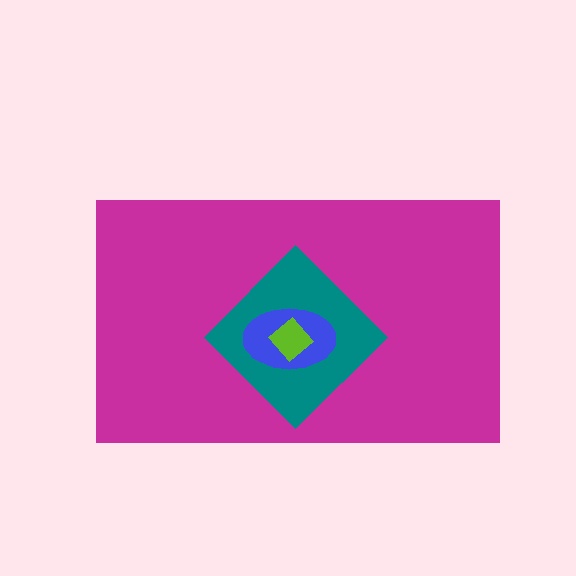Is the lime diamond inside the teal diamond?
Yes.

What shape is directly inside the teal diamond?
The blue ellipse.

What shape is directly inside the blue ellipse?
The lime diamond.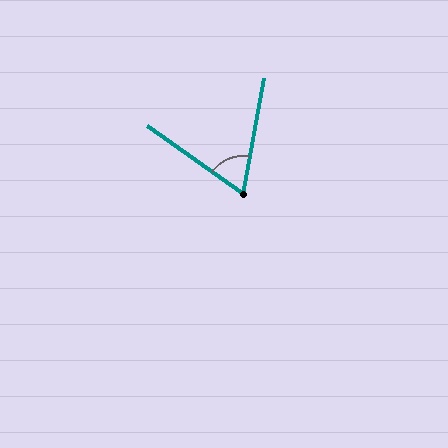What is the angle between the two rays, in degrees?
Approximately 65 degrees.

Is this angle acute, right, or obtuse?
It is acute.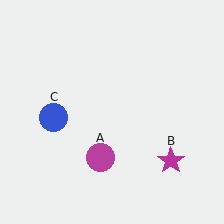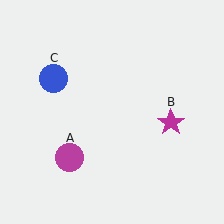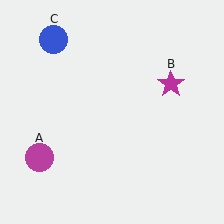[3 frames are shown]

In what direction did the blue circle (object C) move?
The blue circle (object C) moved up.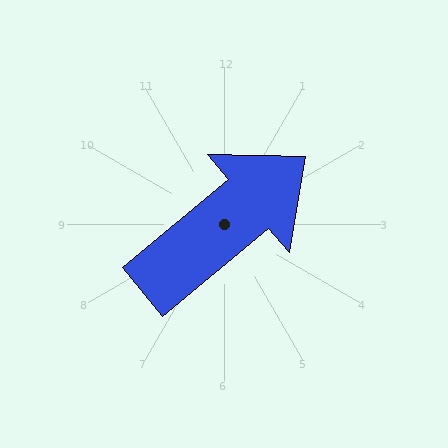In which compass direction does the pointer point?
Northeast.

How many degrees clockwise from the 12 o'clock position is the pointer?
Approximately 50 degrees.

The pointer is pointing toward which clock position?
Roughly 2 o'clock.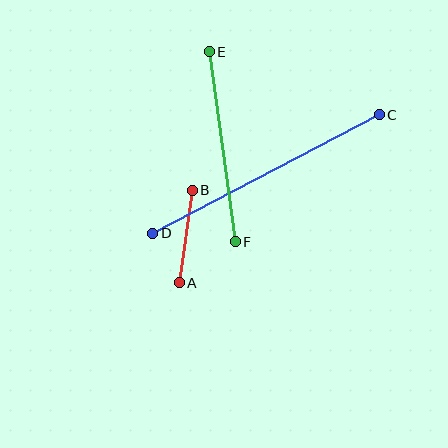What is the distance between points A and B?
The distance is approximately 93 pixels.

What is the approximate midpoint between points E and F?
The midpoint is at approximately (222, 147) pixels.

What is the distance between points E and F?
The distance is approximately 192 pixels.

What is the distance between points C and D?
The distance is approximately 256 pixels.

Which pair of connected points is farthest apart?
Points C and D are farthest apart.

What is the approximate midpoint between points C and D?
The midpoint is at approximately (266, 174) pixels.